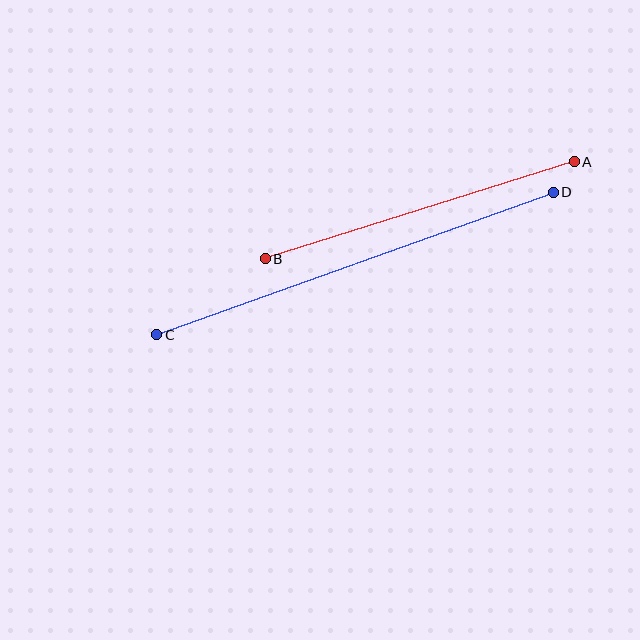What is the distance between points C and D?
The distance is approximately 421 pixels.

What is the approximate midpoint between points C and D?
The midpoint is at approximately (355, 263) pixels.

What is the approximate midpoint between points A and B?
The midpoint is at approximately (420, 210) pixels.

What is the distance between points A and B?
The distance is approximately 324 pixels.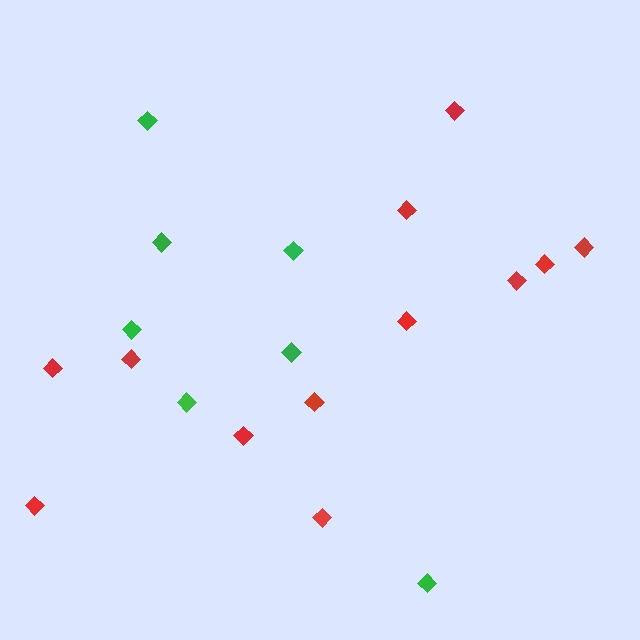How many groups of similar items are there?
There are 2 groups: one group of red diamonds (12) and one group of green diamonds (7).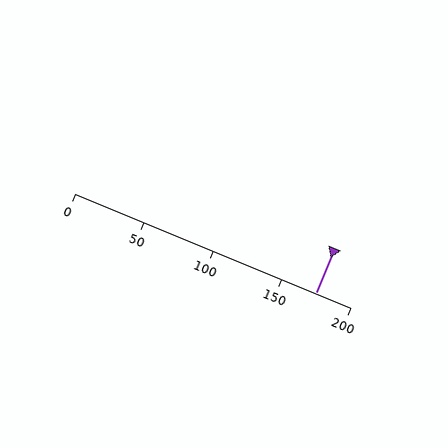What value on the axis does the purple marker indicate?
The marker indicates approximately 175.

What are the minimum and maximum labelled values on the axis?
The axis runs from 0 to 200.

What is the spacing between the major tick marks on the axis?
The major ticks are spaced 50 apart.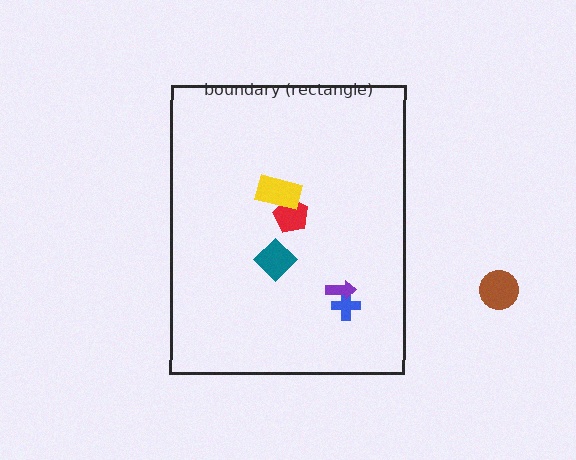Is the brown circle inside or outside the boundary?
Outside.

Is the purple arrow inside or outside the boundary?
Inside.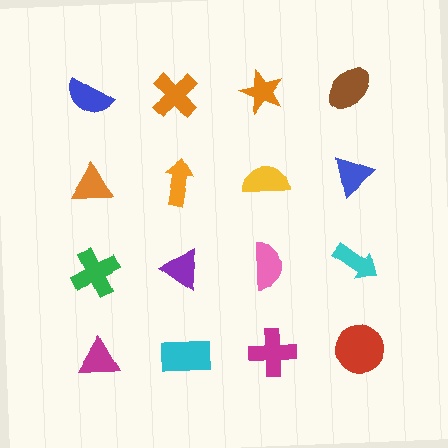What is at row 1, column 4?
A brown ellipse.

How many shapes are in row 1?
4 shapes.